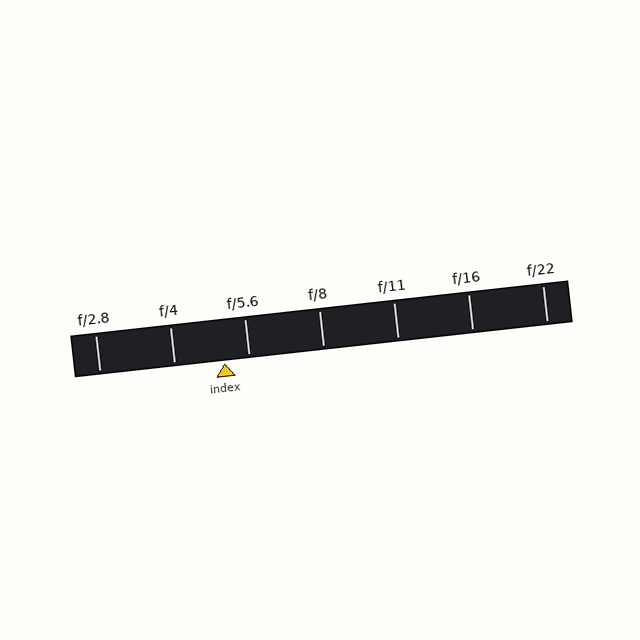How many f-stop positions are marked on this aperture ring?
There are 7 f-stop positions marked.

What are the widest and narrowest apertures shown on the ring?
The widest aperture shown is f/2.8 and the narrowest is f/22.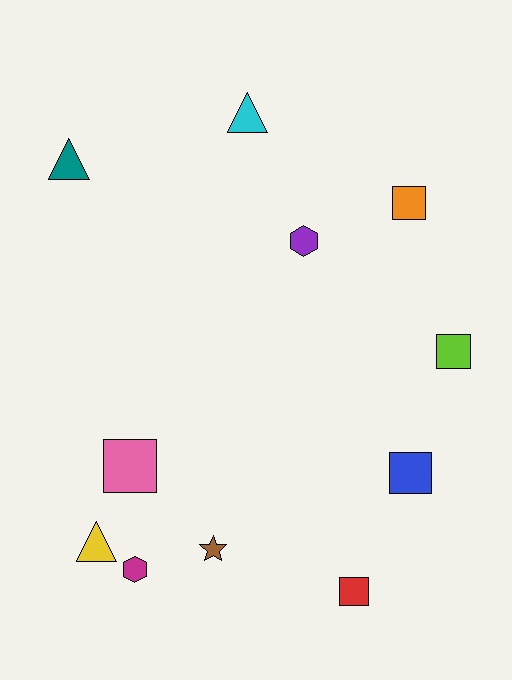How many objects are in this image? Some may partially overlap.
There are 11 objects.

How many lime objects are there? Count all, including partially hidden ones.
There is 1 lime object.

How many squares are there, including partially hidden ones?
There are 5 squares.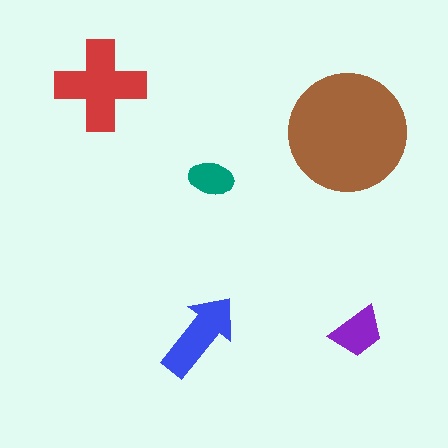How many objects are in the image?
There are 5 objects in the image.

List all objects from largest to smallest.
The brown circle, the red cross, the blue arrow, the purple trapezoid, the teal ellipse.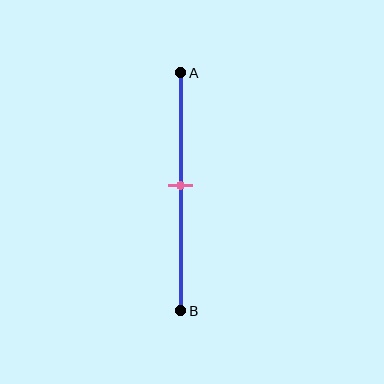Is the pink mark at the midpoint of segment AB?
Yes, the mark is approximately at the midpoint.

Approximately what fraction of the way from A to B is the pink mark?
The pink mark is approximately 45% of the way from A to B.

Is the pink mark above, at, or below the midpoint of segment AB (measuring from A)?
The pink mark is approximately at the midpoint of segment AB.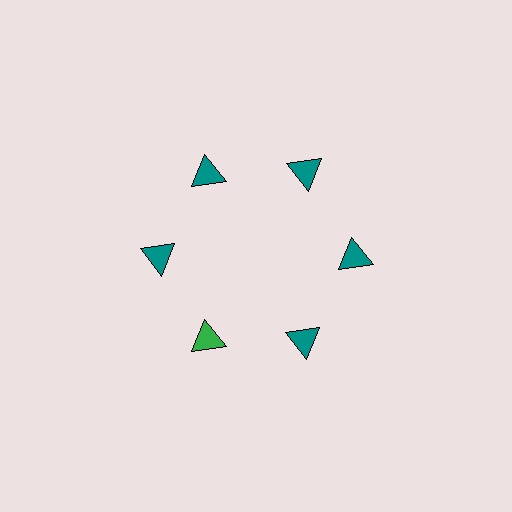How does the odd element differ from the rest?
It has a different color: green instead of teal.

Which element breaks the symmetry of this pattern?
The green triangle at roughly the 7 o'clock position breaks the symmetry. All other shapes are teal triangles.